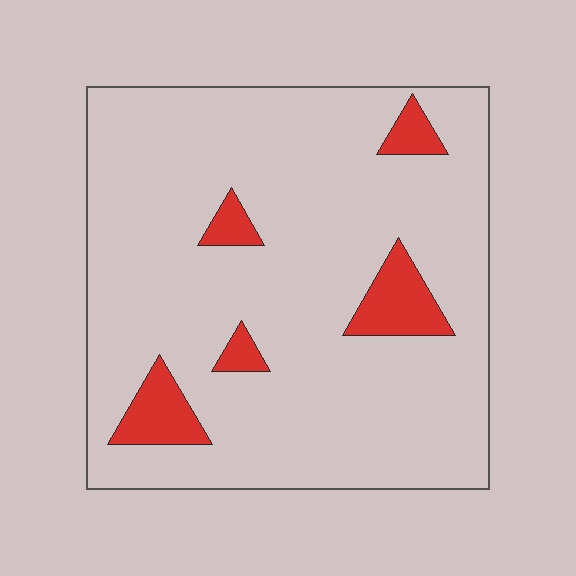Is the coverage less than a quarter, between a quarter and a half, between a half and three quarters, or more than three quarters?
Less than a quarter.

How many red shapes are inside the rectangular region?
5.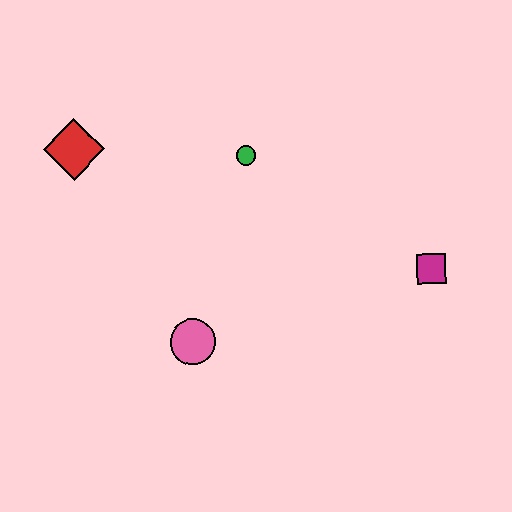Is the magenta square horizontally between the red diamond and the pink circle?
No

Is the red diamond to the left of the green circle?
Yes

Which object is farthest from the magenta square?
The red diamond is farthest from the magenta square.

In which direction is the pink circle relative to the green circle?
The pink circle is below the green circle.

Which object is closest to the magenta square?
The green circle is closest to the magenta square.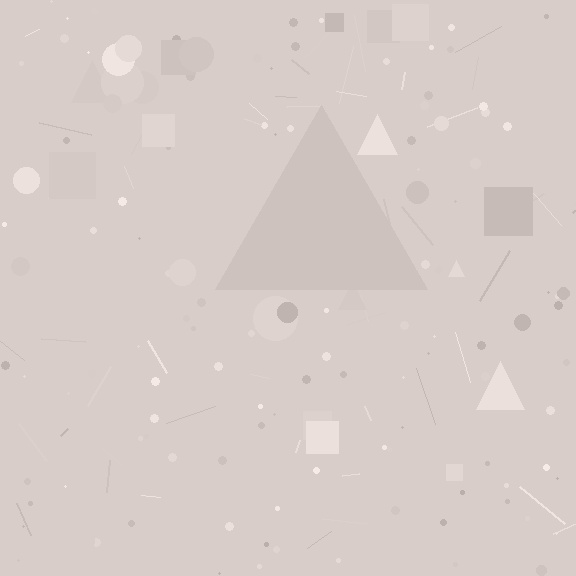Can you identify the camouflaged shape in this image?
The camouflaged shape is a triangle.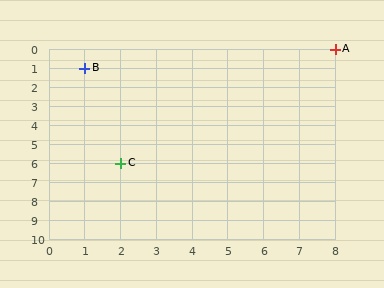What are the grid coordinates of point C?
Point C is at grid coordinates (2, 6).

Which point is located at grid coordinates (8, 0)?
Point A is at (8, 0).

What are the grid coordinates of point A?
Point A is at grid coordinates (8, 0).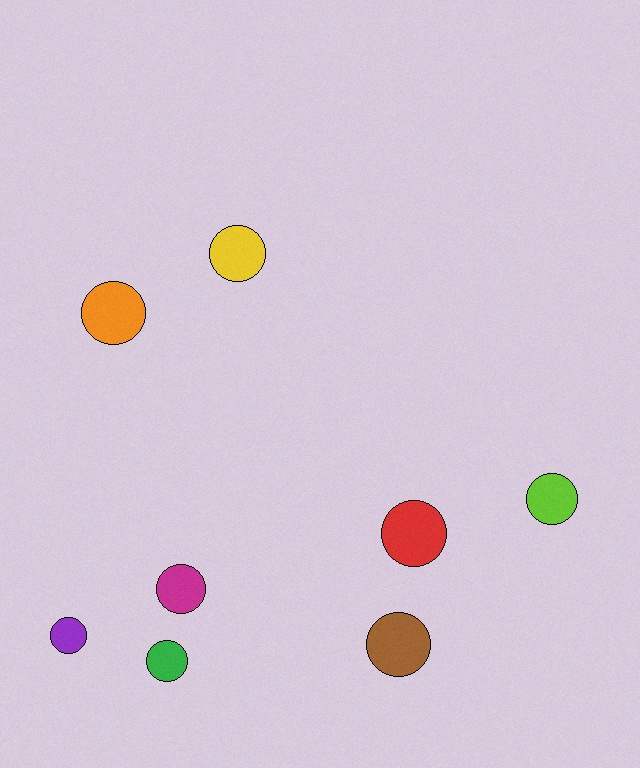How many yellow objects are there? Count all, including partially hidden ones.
There is 1 yellow object.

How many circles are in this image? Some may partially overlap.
There are 8 circles.